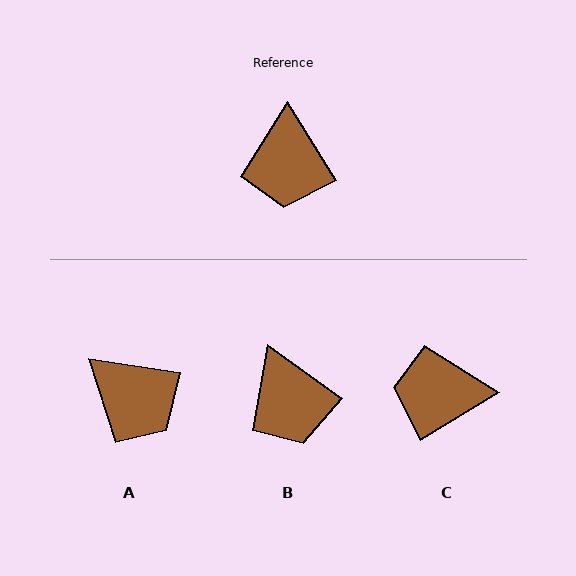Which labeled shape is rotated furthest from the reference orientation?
C, about 90 degrees away.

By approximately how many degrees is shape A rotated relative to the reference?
Approximately 49 degrees counter-clockwise.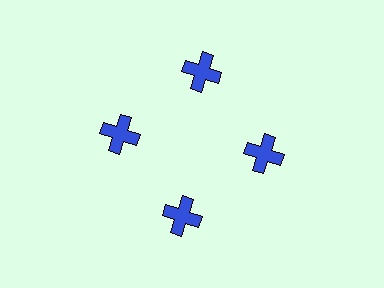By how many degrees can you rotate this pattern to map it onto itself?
The pattern maps onto itself every 90 degrees of rotation.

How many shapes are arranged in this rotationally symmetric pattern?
There are 4 shapes, arranged in 4 groups of 1.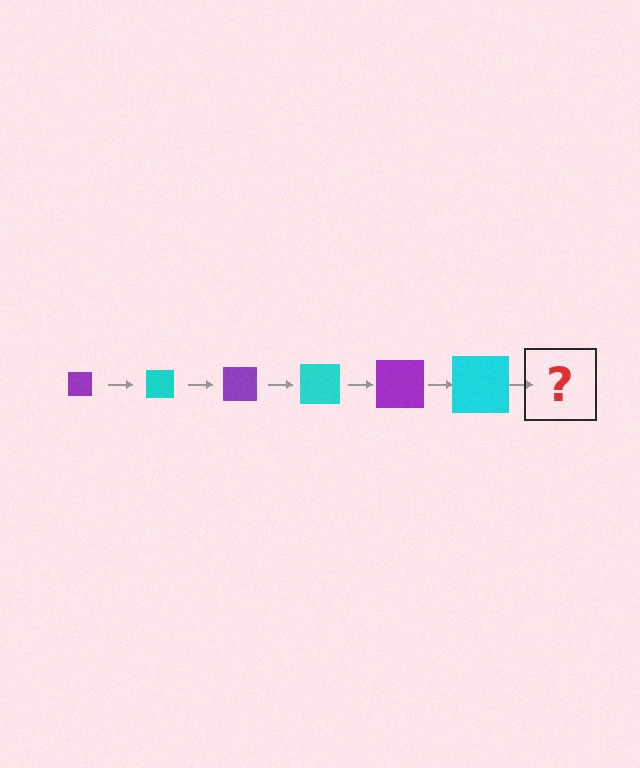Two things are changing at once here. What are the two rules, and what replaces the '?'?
The two rules are that the square grows larger each step and the color cycles through purple and cyan. The '?' should be a purple square, larger than the previous one.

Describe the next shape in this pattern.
It should be a purple square, larger than the previous one.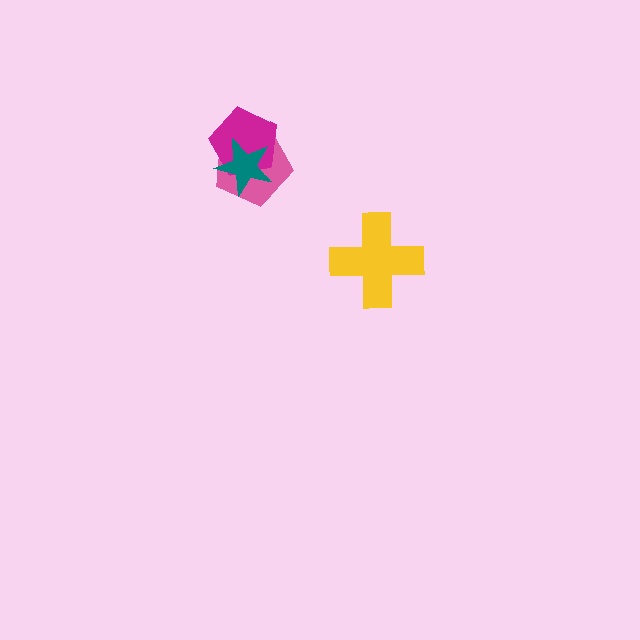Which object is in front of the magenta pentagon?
The teal star is in front of the magenta pentagon.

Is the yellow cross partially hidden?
No, no other shape covers it.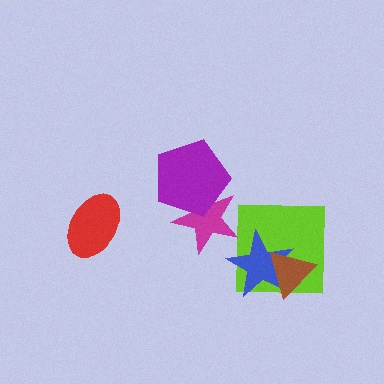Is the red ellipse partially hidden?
No, no other shape covers it.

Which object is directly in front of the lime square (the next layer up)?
The blue star is directly in front of the lime square.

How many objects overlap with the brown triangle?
2 objects overlap with the brown triangle.